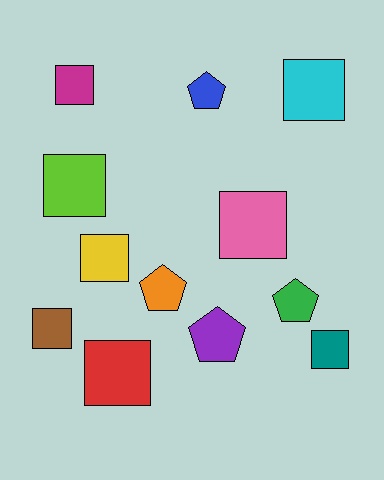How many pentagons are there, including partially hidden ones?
There are 4 pentagons.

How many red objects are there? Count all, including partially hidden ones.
There is 1 red object.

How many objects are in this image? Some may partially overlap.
There are 12 objects.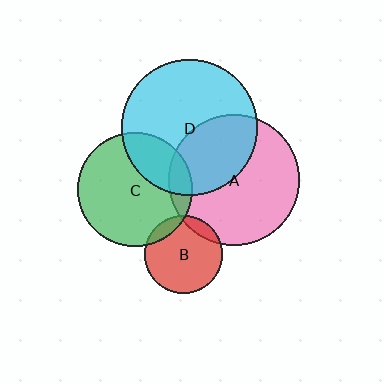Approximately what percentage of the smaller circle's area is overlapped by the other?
Approximately 40%.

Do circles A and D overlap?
Yes.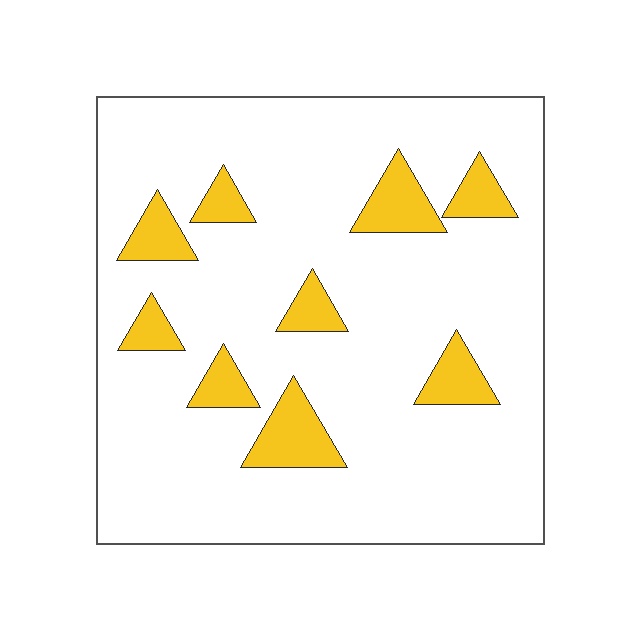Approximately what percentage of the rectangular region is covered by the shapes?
Approximately 15%.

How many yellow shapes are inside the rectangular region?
9.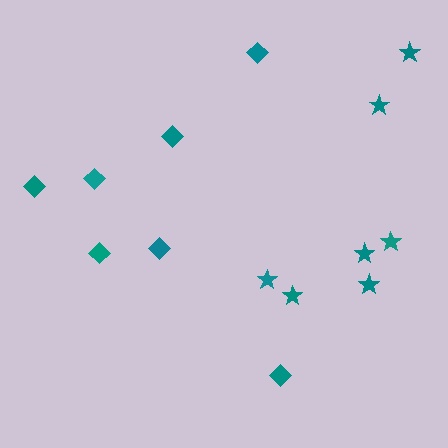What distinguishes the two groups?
There are 2 groups: one group of stars (7) and one group of diamonds (7).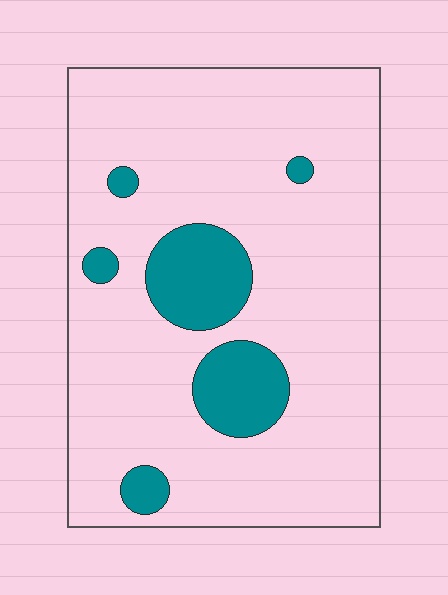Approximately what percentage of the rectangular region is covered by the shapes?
Approximately 15%.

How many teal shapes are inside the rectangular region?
6.